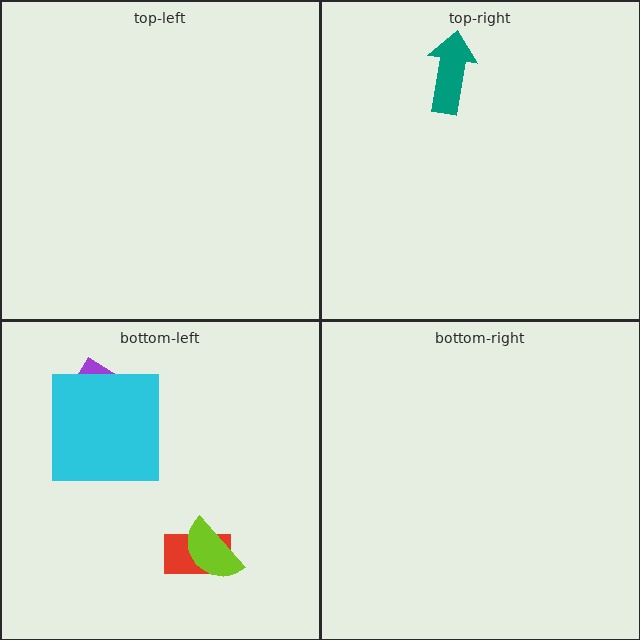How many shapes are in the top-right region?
1.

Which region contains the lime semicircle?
The bottom-left region.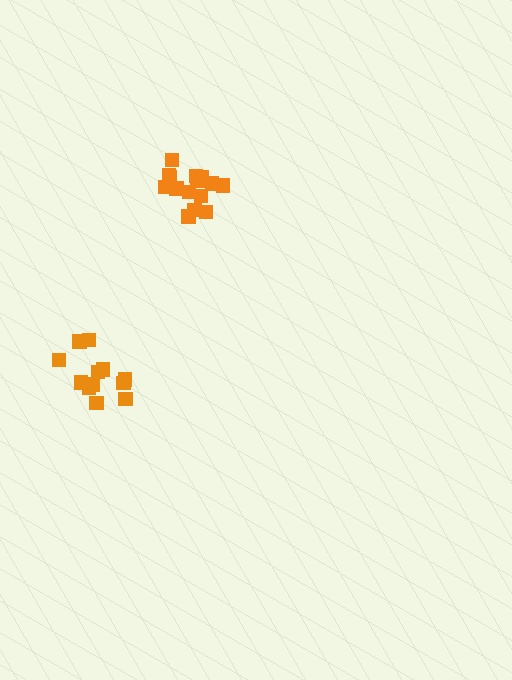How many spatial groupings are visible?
There are 2 spatial groupings.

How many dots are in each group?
Group 1: 13 dots, Group 2: 15 dots (28 total).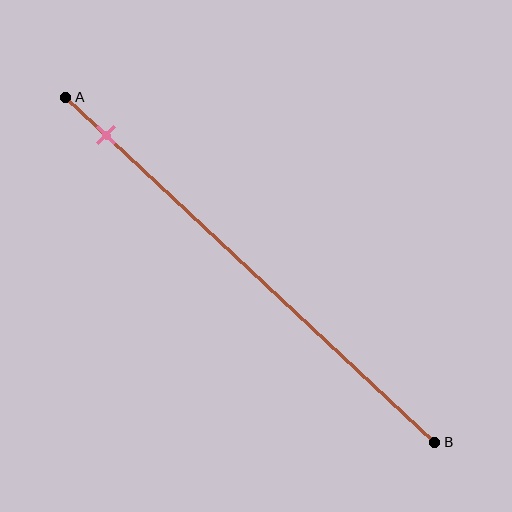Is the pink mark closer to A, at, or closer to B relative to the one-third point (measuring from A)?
The pink mark is closer to point A than the one-third point of segment AB.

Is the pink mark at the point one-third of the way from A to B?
No, the mark is at about 10% from A, not at the 33% one-third point.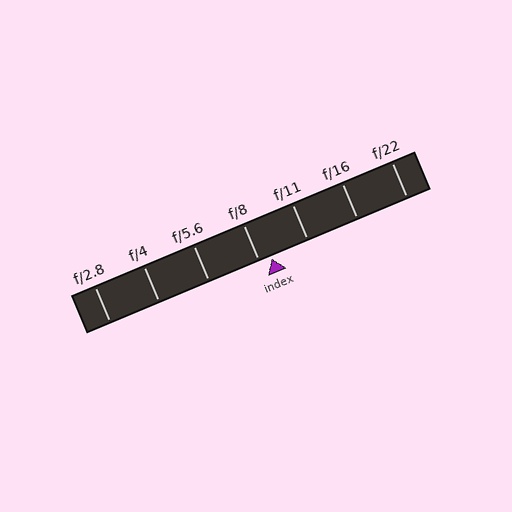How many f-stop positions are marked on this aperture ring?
There are 7 f-stop positions marked.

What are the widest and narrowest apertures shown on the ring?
The widest aperture shown is f/2.8 and the narrowest is f/22.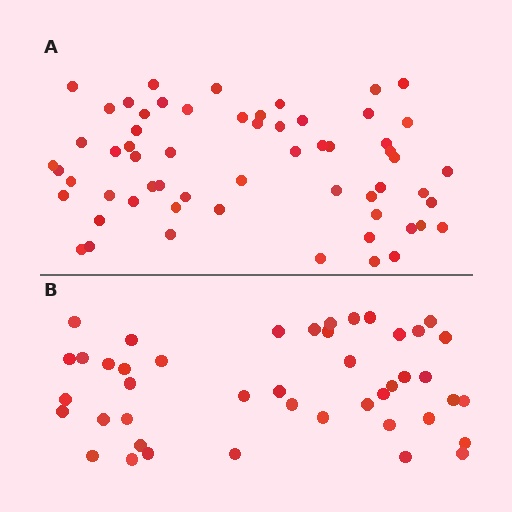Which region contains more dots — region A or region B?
Region A (the top region) has more dots.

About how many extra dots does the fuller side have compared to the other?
Region A has approximately 15 more dots than region B.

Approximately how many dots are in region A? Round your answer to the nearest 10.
About 60 dots.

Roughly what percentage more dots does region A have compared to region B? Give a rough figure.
About 35% more.